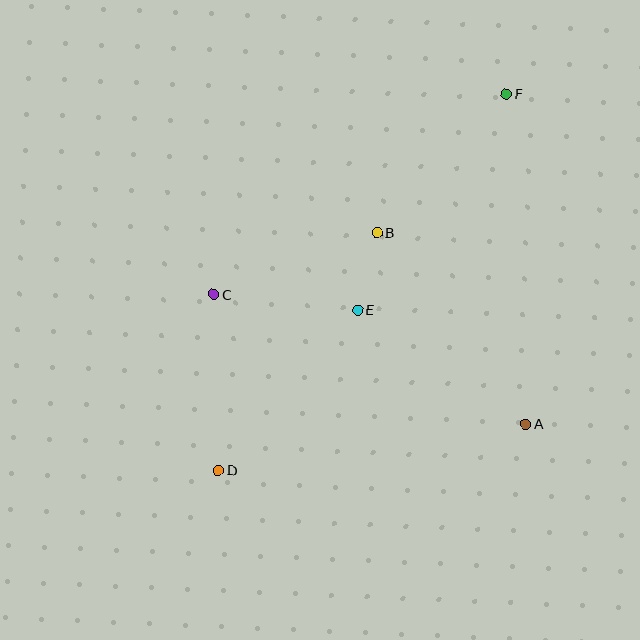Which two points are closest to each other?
Points B and E are closest to each other.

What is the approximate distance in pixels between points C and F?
The distance between C and F is approximately 355 pixels.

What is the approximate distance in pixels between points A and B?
The distance between A and B is approximately 243 pixels.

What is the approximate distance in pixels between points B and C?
The distance between B and C is approximately 174 pixels.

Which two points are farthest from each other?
Points D and F are farthest from each other.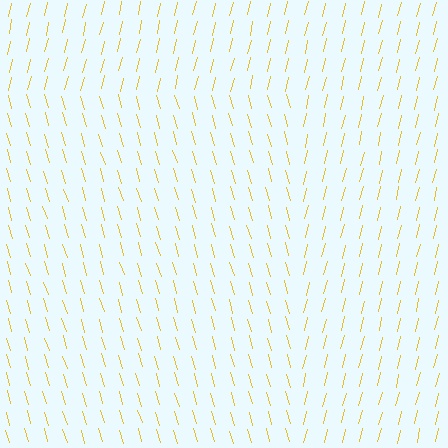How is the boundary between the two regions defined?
The boundary is defined purely by a change in line orientation (approximately 30 degrees difference). All lines are the same color and thickness.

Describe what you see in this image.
The image is filled with small yellow line segments. A rectangle region in the image has lines oriented differently from the surrounding lines, creating a visible texture boundary.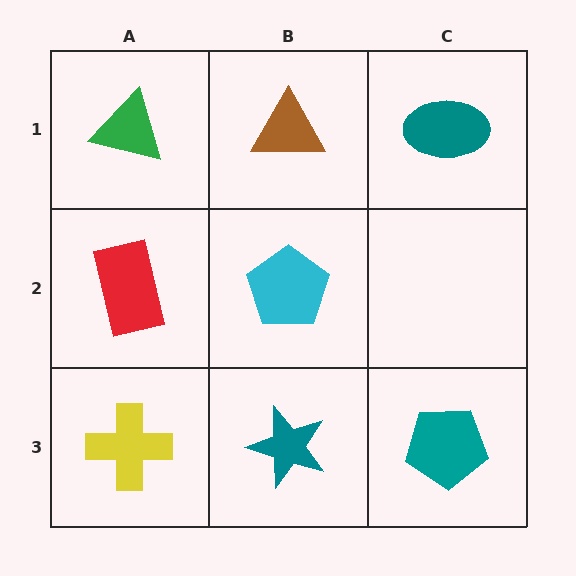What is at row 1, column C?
A teal ellipse.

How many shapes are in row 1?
3 shapes.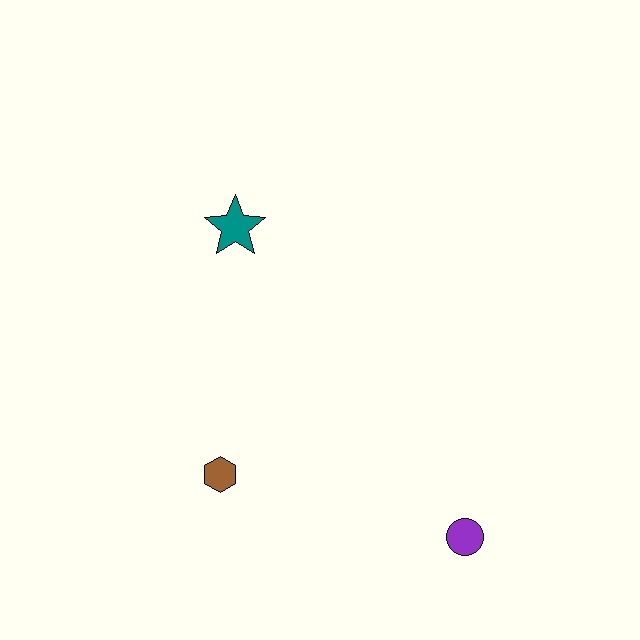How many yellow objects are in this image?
There are no yellow objects.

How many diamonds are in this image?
There are no diamonds.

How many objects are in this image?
There are 3 objects.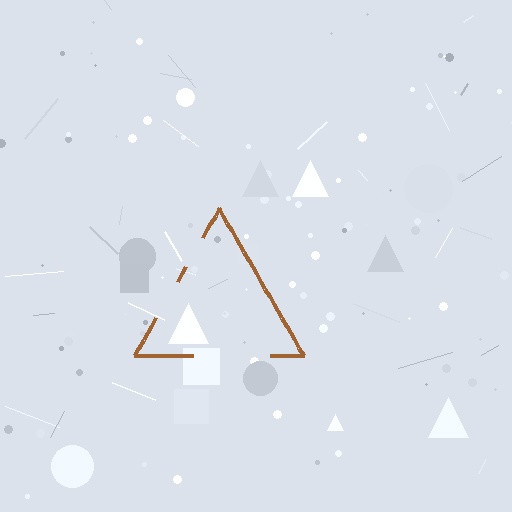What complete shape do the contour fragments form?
The contour fragments form a triangle.